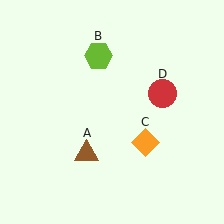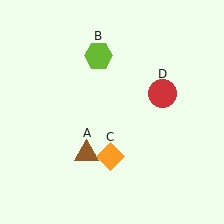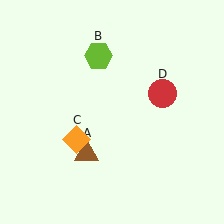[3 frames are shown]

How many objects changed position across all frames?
1 object changed position: orange diamond (object C).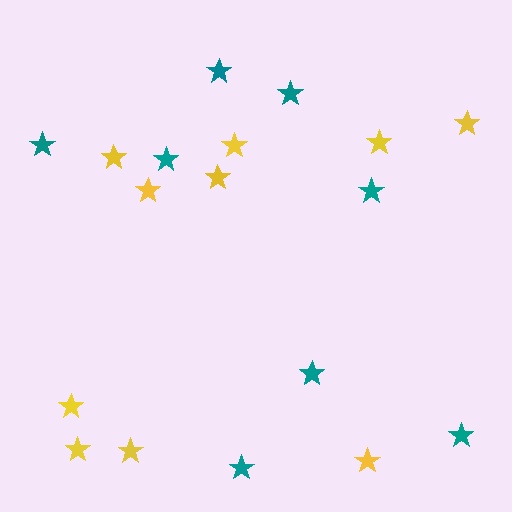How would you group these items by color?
There are 2 groups: one group of teal stars (8) and one group of yellow stars (10).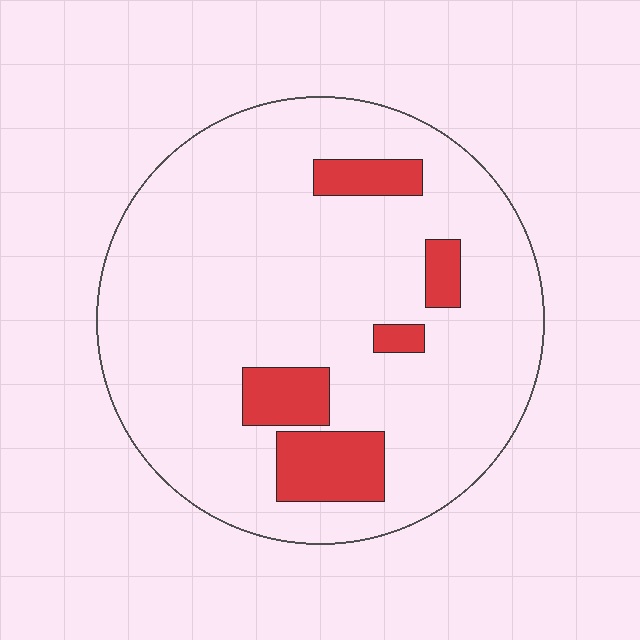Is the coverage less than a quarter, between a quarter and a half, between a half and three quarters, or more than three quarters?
Less than a quarter.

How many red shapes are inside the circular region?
5.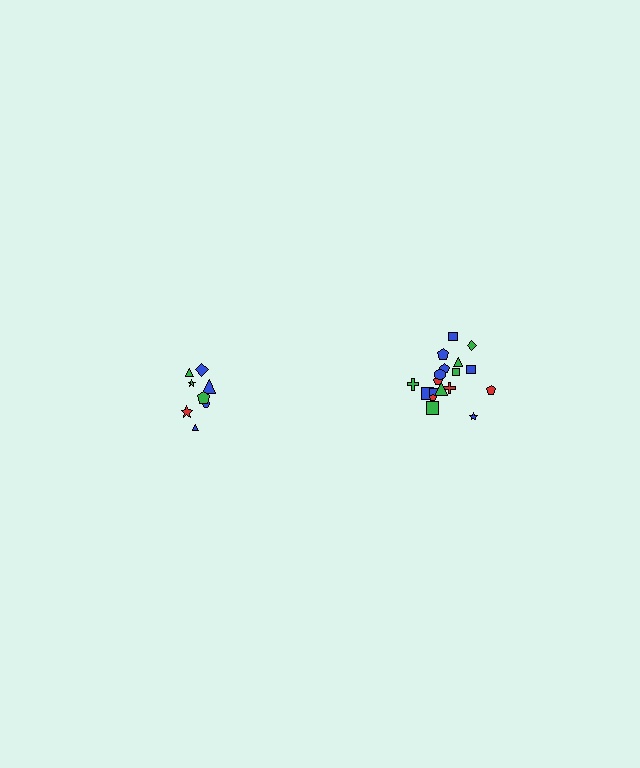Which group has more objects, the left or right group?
The right group.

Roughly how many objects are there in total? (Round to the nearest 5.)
Roughly 25 objects in total.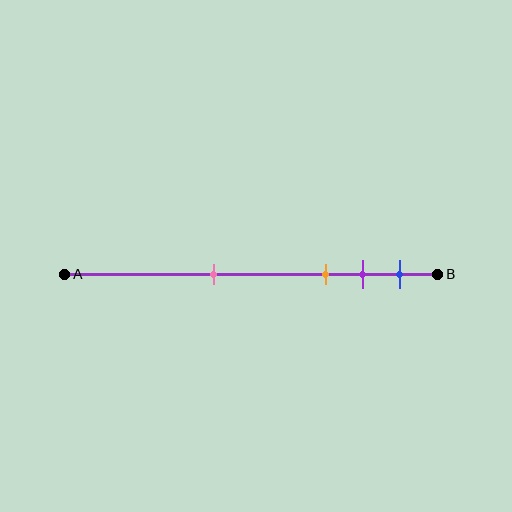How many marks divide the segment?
There are 4 marks dividing the segment.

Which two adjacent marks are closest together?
The purple and blue marks are the closest adjacent pair.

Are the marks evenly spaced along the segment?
No, the marks are not evenly spaced.